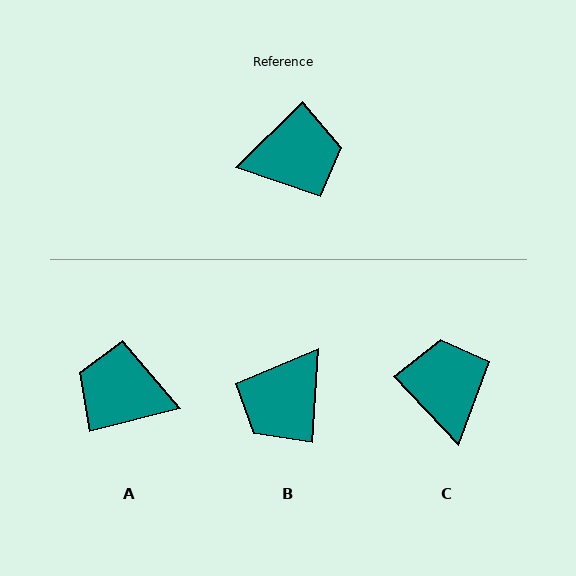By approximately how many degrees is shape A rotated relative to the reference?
Approximately 150 degrees counter-clockwise.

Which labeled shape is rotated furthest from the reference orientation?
A, about 150 degrees away.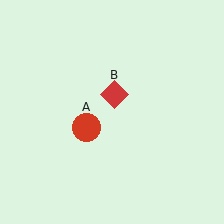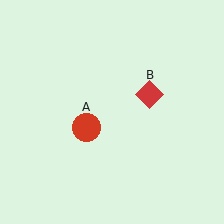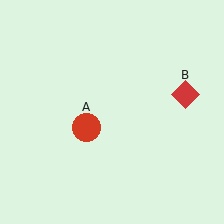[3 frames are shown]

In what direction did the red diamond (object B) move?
The red diamond (object B) moved right.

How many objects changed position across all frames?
1 object changed position: red diamond (object B).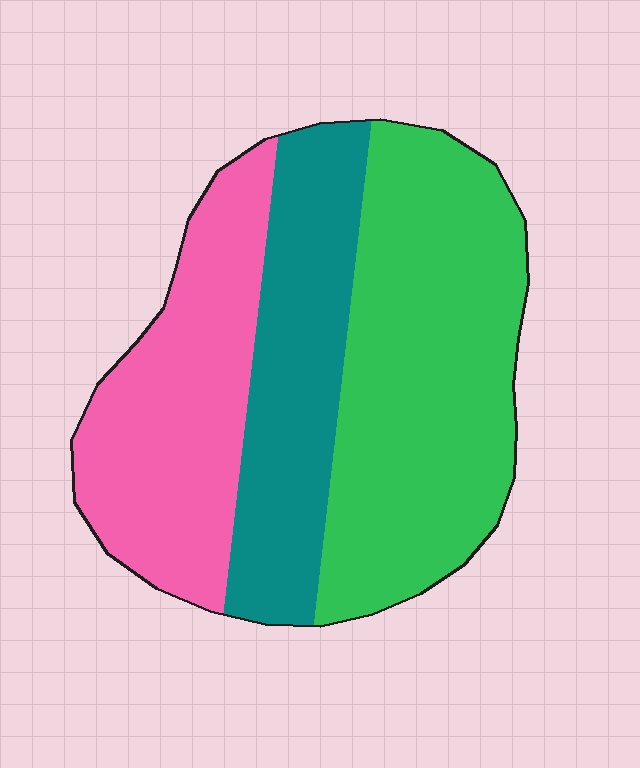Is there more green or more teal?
Green.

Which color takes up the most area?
Green, at roughly 45%.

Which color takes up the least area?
Teal, at roughly 25%.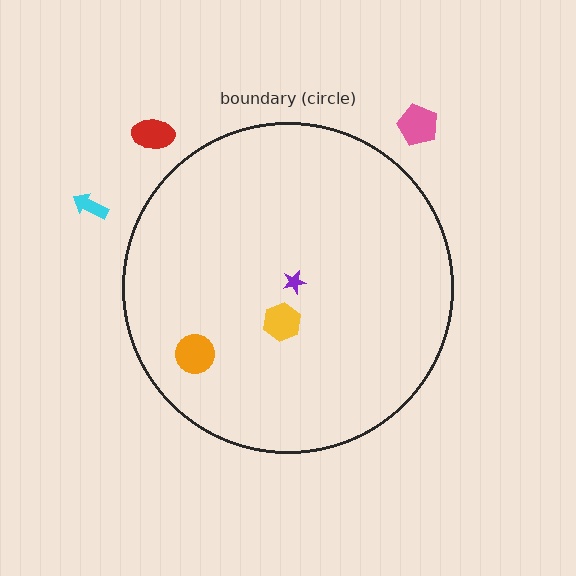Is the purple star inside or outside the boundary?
Inside.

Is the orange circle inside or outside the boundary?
Inside.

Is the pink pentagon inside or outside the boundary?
Outside.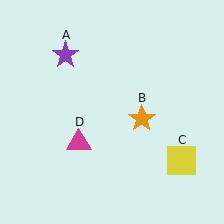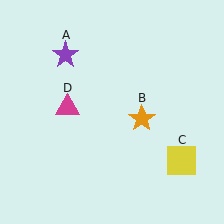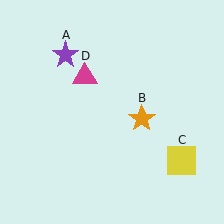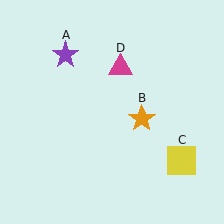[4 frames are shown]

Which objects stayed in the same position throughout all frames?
Purple star (object A) and orange star (object B) and yellow square (object C) remained stationary.